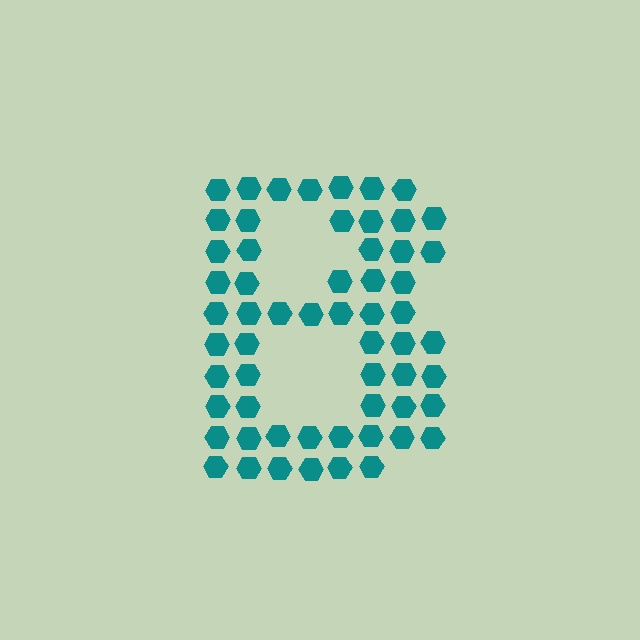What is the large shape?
The large shape is the letter B.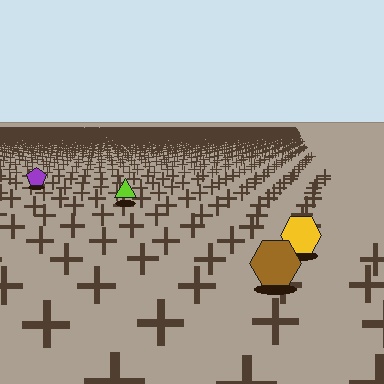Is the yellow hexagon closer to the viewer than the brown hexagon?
No. The brown hexagon is closer — you can tell from the texture gradient: the ground texture is coarser near it.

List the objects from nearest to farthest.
From nearest to farthest: the brown hexagon, the yellow hexagon, the lime triangle, the purple pentagon.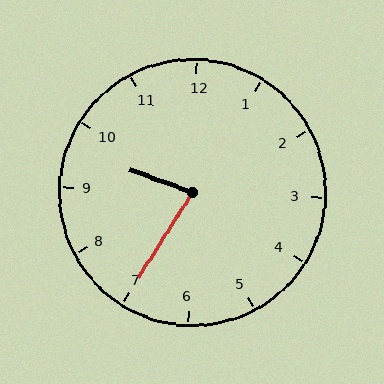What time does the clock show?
9:35.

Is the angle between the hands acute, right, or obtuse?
It is acute.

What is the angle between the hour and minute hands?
Approximately 78 degrees.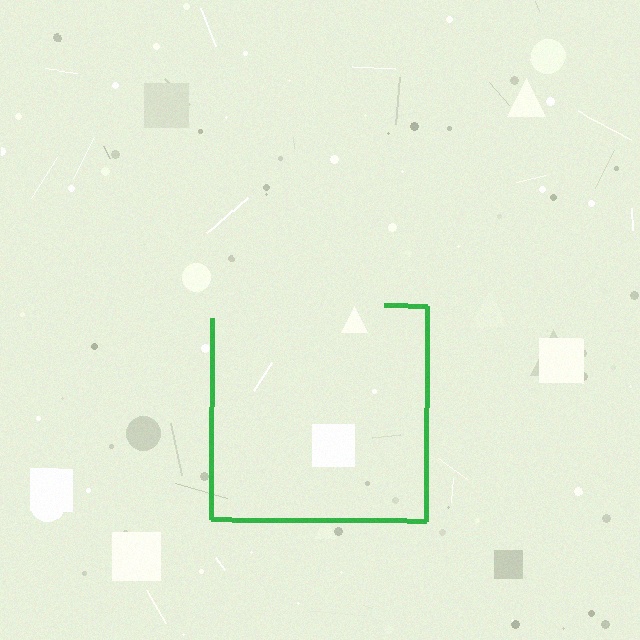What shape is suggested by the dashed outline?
The dashed outline suggests a square.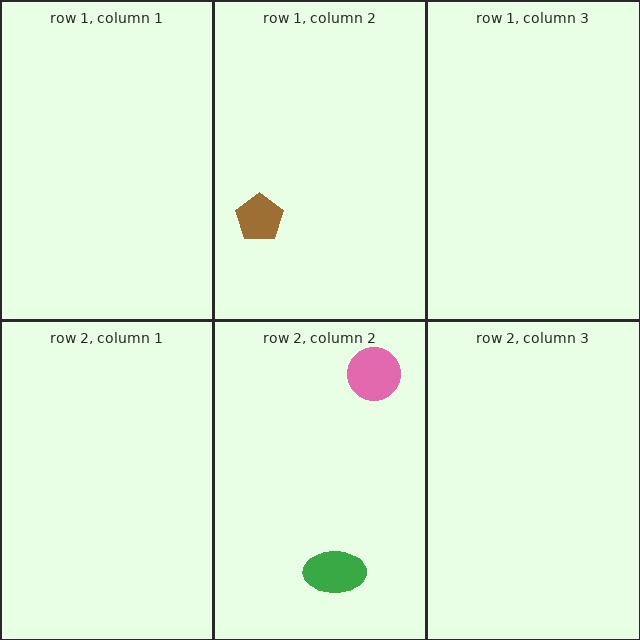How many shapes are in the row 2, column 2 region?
2.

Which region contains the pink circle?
The row 2, column 2 region.